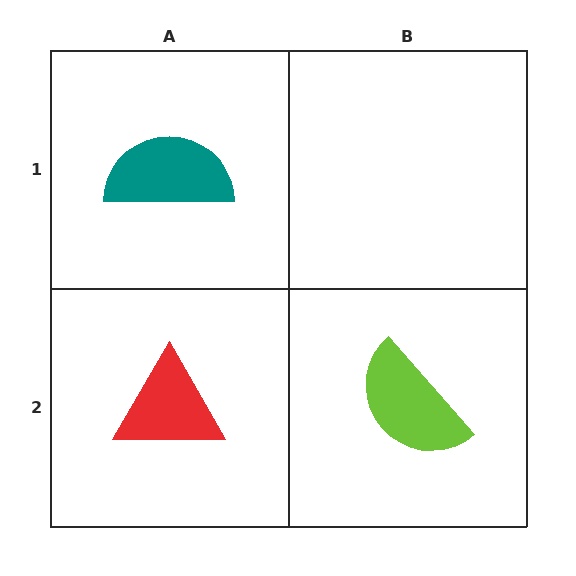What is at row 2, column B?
A lime semicircle.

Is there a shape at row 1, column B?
No, that cell is empty.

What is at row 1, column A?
A teal semicircle.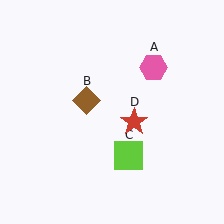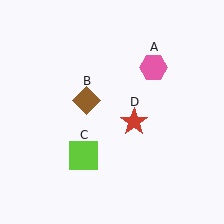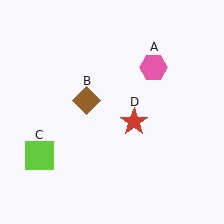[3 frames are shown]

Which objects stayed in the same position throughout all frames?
Pink hexagon (object A) and brown diamond (object B) and red star (object D) remained stationary.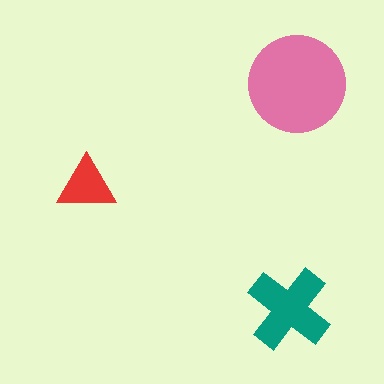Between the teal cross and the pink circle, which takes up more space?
The pink circle.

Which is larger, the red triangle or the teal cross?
The teal cross.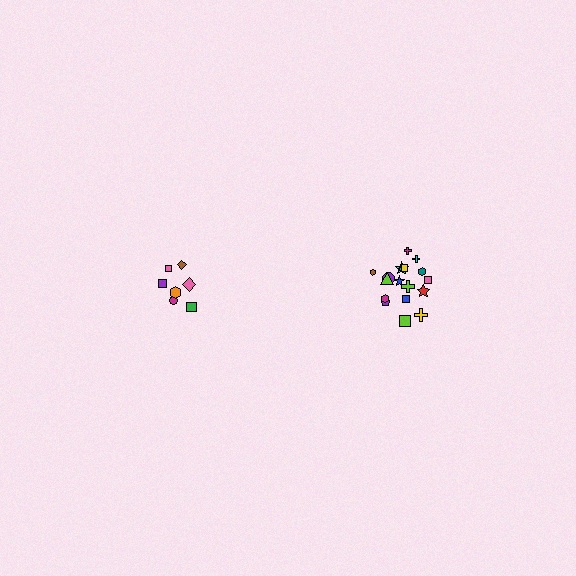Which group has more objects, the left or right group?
The right group.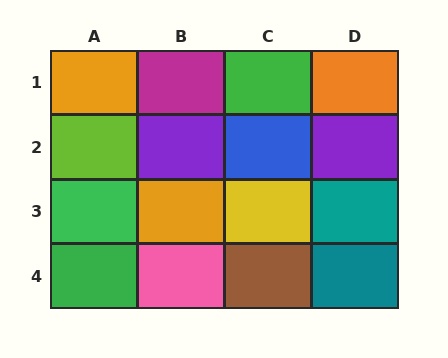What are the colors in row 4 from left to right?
Green, pink, brown, teal.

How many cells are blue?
1 cell is blue.